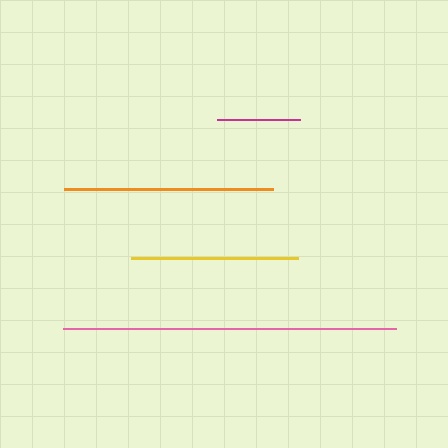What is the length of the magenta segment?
The magenta segment is approximately 84 pixels long.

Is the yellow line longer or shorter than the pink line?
The pink line is longer than the yellow line.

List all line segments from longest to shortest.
From longest to shortest: pink, orange, yellow, magenta.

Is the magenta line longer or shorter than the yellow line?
The yellow line is longer than the magenta line.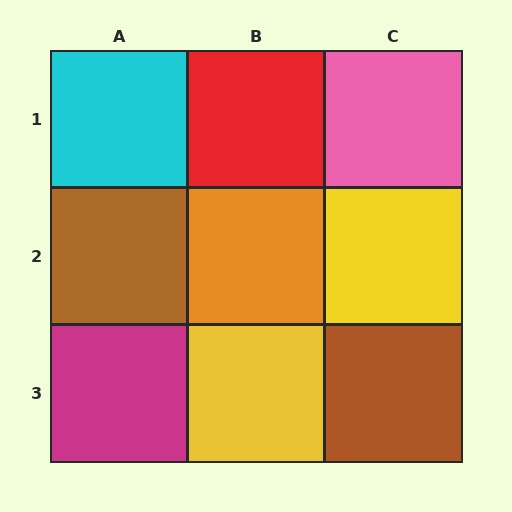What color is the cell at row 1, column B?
Red.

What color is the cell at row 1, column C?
Pink.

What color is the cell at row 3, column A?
Magenta.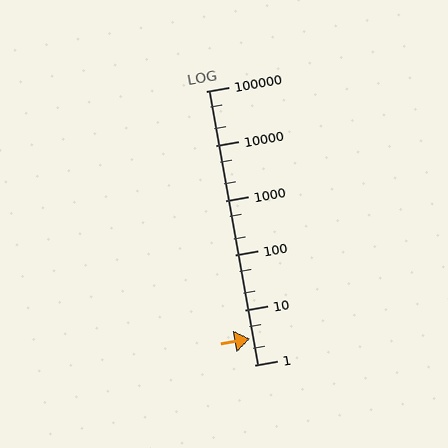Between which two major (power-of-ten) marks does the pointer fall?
The pointer is between 1 and 10.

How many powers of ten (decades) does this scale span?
The scale spans 5 decades, from 1 to 100000.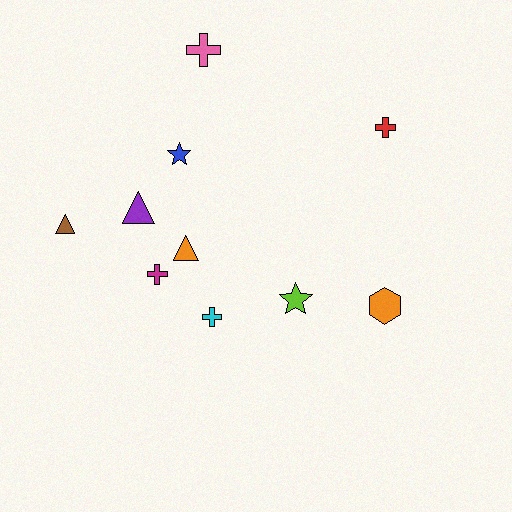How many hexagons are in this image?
There is 1 hexagon.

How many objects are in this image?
There are 10 objects.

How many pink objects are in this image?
There is 1 pink object.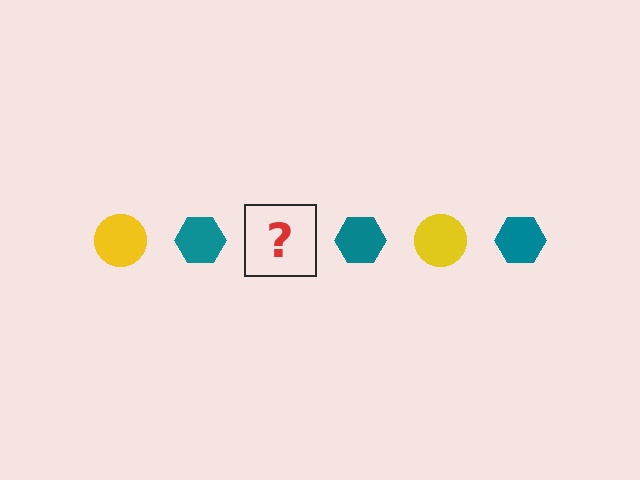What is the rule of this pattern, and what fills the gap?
The rule is that the pattern alternates between yellow circle and teal hexagon. The gap should be filled with a yellow circle.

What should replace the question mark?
The question mark should be replaced with a yellow circle.